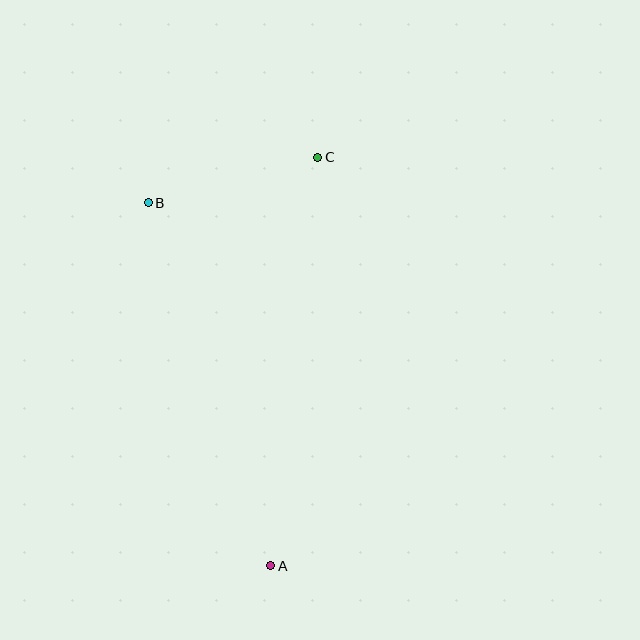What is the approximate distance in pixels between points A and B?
The distance between A and B is approximately 383 pixels.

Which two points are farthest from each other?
Points A and C are farthest from each other.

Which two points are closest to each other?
Points B and C are closest to each other.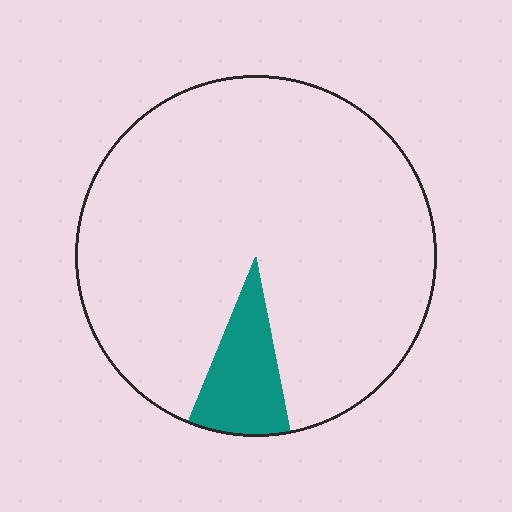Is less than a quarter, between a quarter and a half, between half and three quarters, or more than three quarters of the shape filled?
Less than a quarter.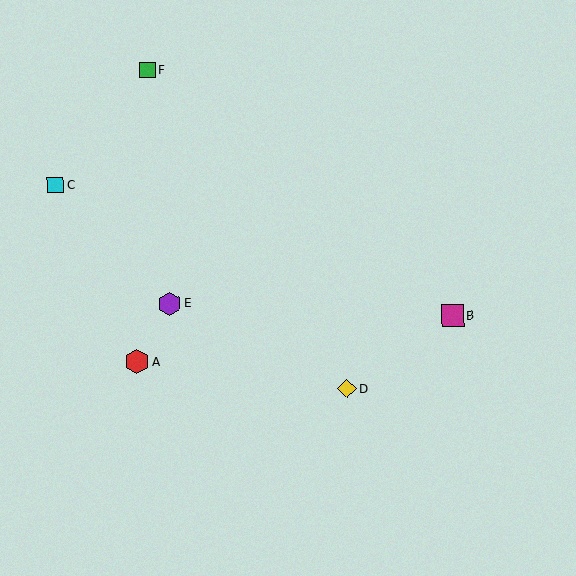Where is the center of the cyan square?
The center of the cyan square is at (55, 185).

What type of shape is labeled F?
Shape F is a green square.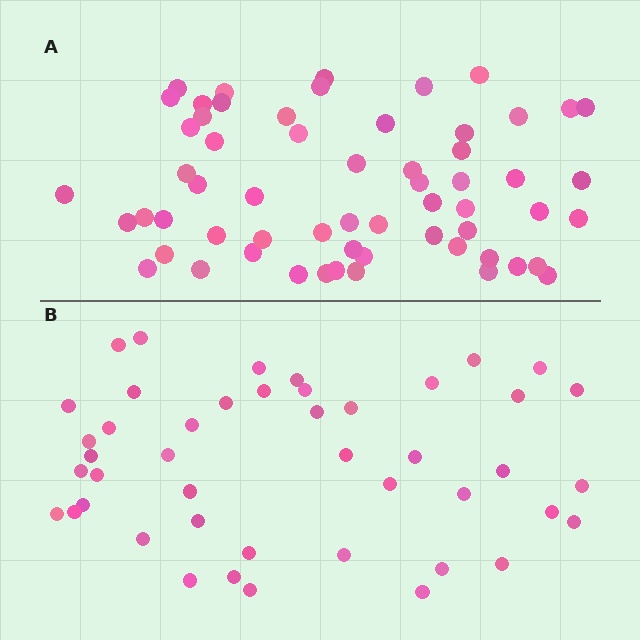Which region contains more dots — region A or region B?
Region A (the top region) has more dots.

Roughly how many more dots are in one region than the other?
Region A has approximately 15 more dots than region B.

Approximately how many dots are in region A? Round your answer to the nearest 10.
About 60 dots.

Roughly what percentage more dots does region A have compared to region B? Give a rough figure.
About 35% more.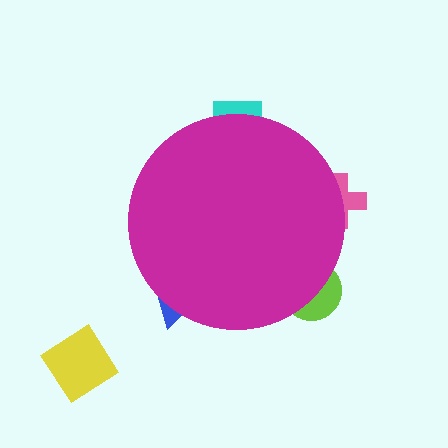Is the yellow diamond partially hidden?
No, the yellow diamond is fully visible.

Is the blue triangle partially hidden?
Yes, the blue triangle is partially hidden behind the magenta circle.